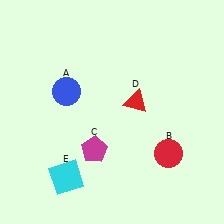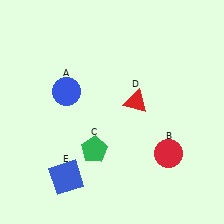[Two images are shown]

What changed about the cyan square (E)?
In Image 1, E is cyan. In Image 2, it changed to blue.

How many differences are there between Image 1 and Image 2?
There are 2 differences between the two images.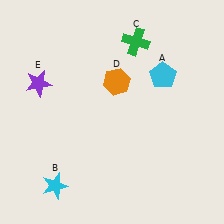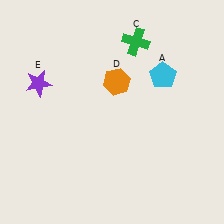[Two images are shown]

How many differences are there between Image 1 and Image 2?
There is 1 difference between the two images.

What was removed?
The cyan star (B) was removed in Image 2.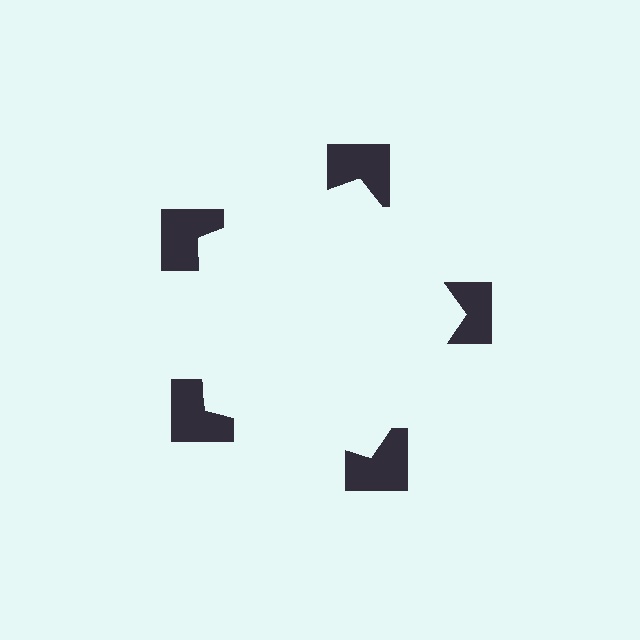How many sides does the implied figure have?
5 sides.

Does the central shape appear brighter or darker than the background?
It typically appears slightly brighter than the background, even though no actual brightness change is drawn.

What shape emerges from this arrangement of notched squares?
An illusory pentagon — its edges are inferred from the aligned wedge cuts in the notched squares, not physically drawn.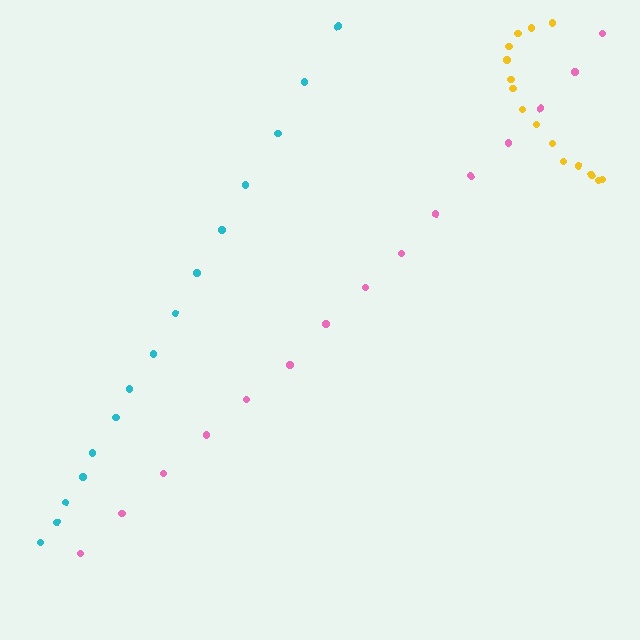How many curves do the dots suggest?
There are 3 distinct paths.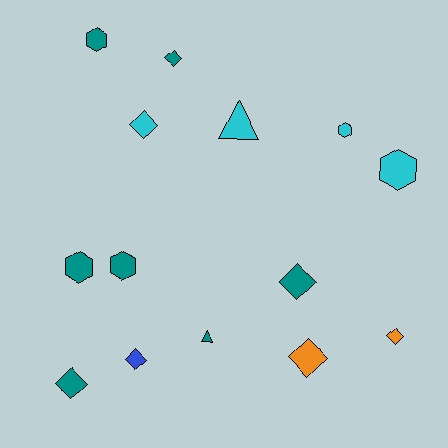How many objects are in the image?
There are 14 objects.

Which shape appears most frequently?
Diamond, with 7 objects.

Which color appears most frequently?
Teal, with 7 objects.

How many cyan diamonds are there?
There is 1 cyan diamond.